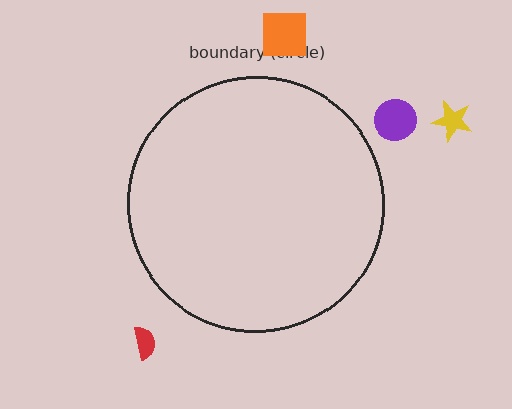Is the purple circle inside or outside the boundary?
Outside.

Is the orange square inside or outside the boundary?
Outside.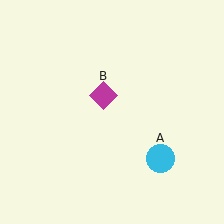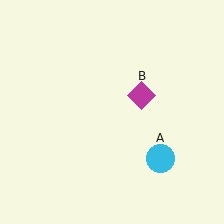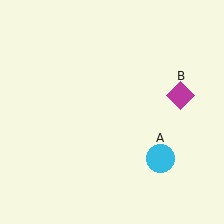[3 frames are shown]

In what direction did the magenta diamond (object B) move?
The magenta diamond (object B) moved right.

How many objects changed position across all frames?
1 object changed position: magenta diamond (object B).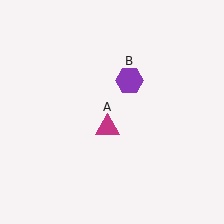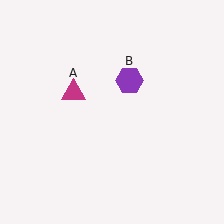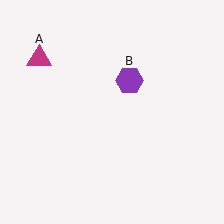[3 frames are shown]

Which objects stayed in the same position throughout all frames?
Purple hexagon (object B) remained stationary.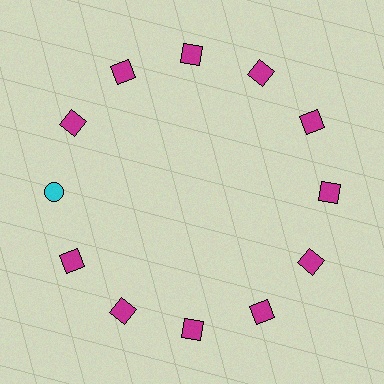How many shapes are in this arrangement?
There are 12 shapes arranged in a ring pattern.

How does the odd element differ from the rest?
It differs in both color (cyan instead of magenta) and shape (circle instead of square).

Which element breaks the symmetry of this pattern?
The cyan circle at roughly the 9 o'clock position breaks the symmetry. All other shapes are magenta squares.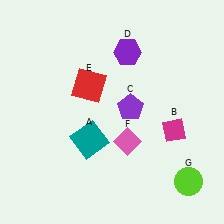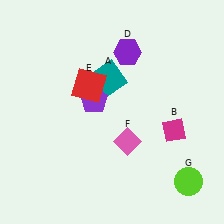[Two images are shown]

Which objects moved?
The objects that moved are: the teal square (A), the purple pentagon (C).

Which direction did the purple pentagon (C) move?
The purple pentagon (C) moved left.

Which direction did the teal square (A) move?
The teal square (A) moved up.